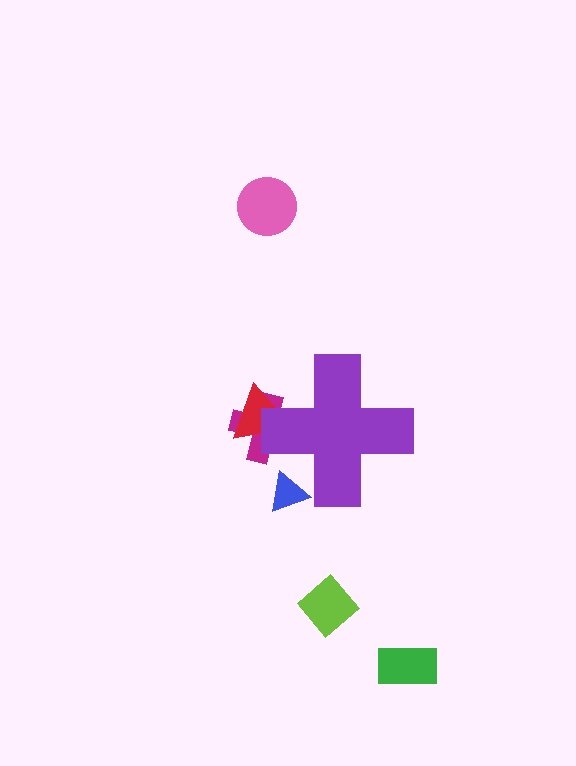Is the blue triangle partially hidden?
Yes, the blue triangle is partially hidden behind the purple cross.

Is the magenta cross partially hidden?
Yes, the magenta cross is partially hidden behind the purple cross.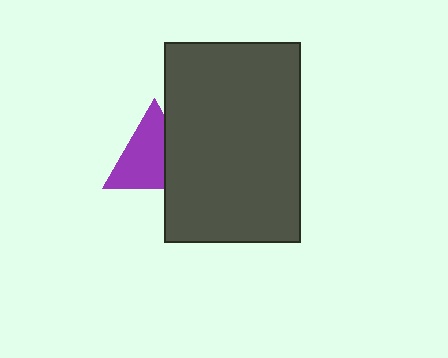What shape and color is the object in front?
The object in front is a dark gray rectangle.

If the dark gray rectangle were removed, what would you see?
You would see the complete purple triangle.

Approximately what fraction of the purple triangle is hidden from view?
Roughly 34% of the purple triangle is hidden behind the dark gray rectangle.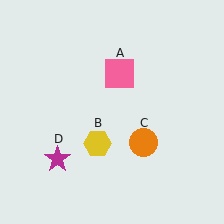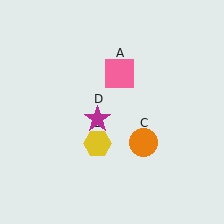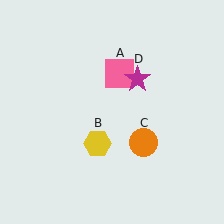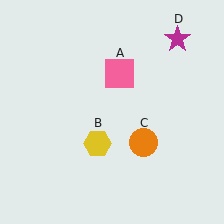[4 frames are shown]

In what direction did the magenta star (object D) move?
The magenta star (object D) moved up and to the right.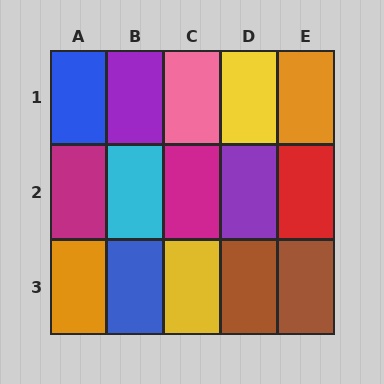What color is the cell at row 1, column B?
Purple.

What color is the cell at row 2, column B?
Cyan.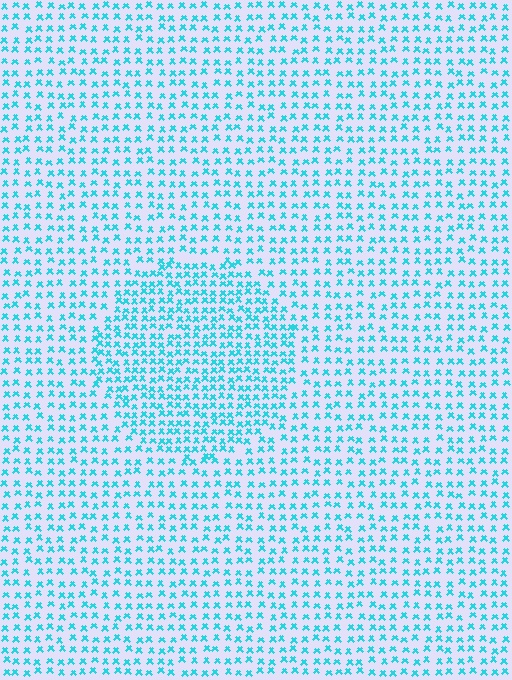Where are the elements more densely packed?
The elements are more densely packed inside the circle boundary.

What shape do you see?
I see a circle.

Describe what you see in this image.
The image contains small cyan elements arranged at two different densities. A circle-shaped region is visible where the elements are more densely packed than the surrounding area.